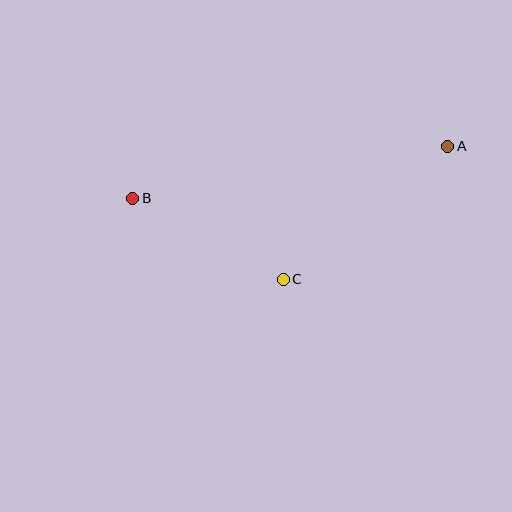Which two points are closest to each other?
Points B and C are closest to each other.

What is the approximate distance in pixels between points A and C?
The distance between A and C is approximately 212 pixels.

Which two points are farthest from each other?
Points A and B are farthest from each other.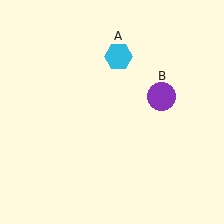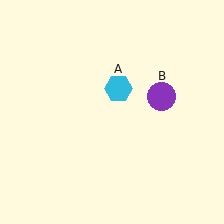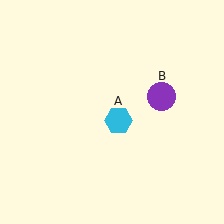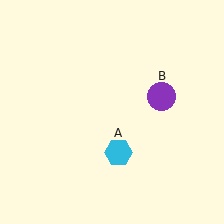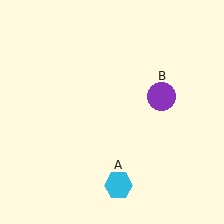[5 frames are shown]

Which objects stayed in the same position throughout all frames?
Purple circle (object B) remained stationary.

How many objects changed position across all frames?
1 object changed position: cyan hexagon (object A).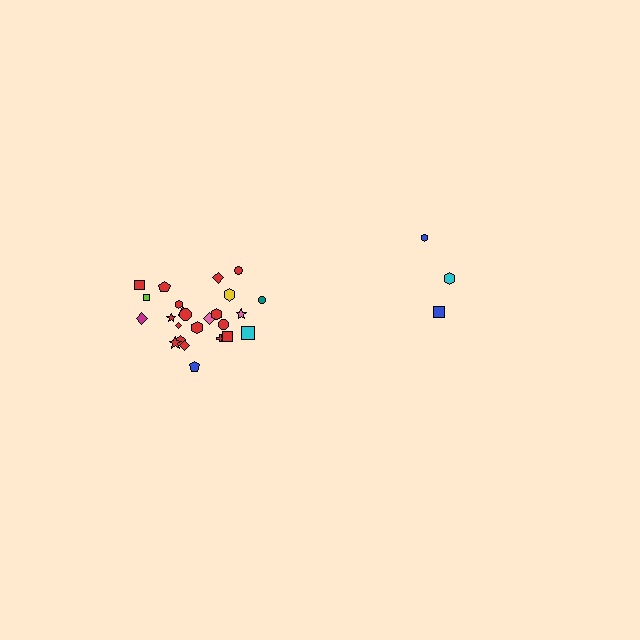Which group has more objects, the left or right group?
The left group.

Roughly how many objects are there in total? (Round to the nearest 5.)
Roughly 30 objects in total.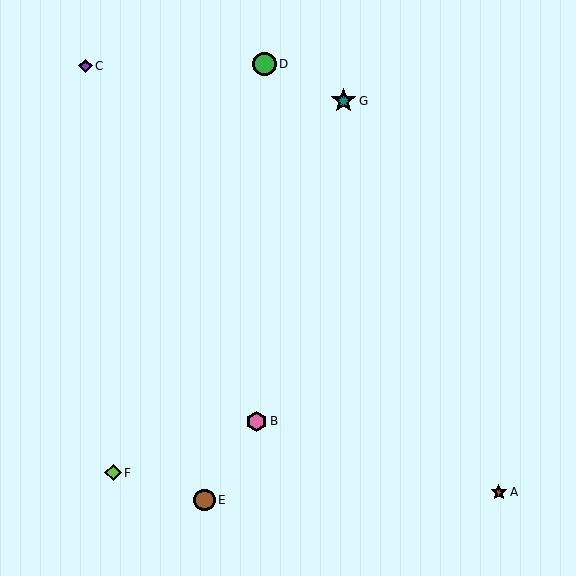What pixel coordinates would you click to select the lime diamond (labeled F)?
Click at (113, 473) to select the lime diamond F.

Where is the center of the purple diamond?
The center of the purple diamond is at (86, 66).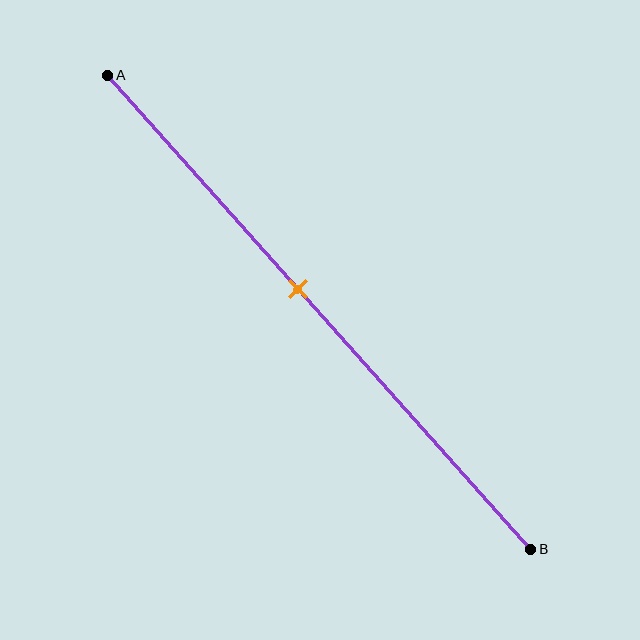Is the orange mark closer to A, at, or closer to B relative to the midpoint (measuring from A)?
The orange mark is closer to point A than the midpoint of segment AB.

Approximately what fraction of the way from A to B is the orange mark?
The orange mark is approximately 45% of the way from A to B.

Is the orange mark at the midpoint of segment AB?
No, the mark is at about 45% from A, not at the 50% midpoint.